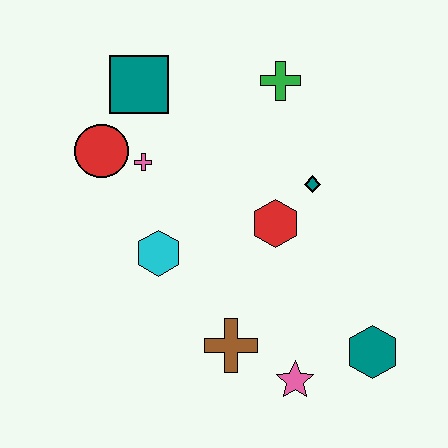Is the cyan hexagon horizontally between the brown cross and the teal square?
Yes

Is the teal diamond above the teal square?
No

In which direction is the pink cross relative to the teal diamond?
The pink cross is to the left of the teal diamond.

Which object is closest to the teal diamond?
The red hexagon is closest to the teal diamond.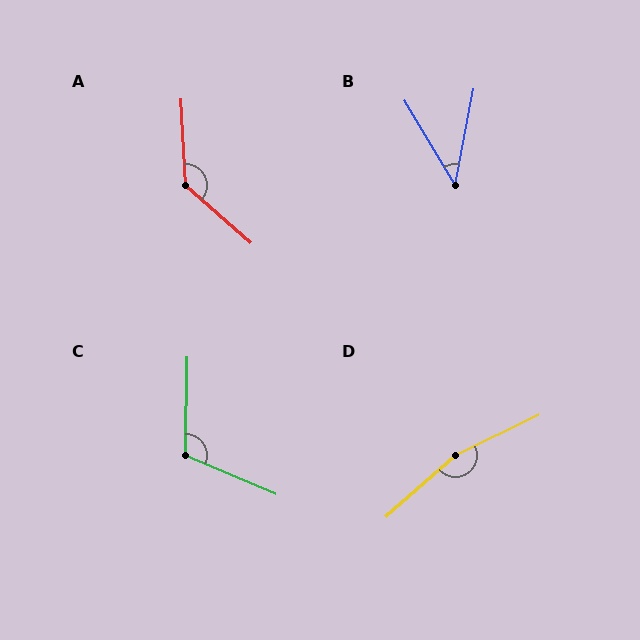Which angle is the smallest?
B, at approximately 42 degrees.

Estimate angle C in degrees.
Approximately 112 degrees.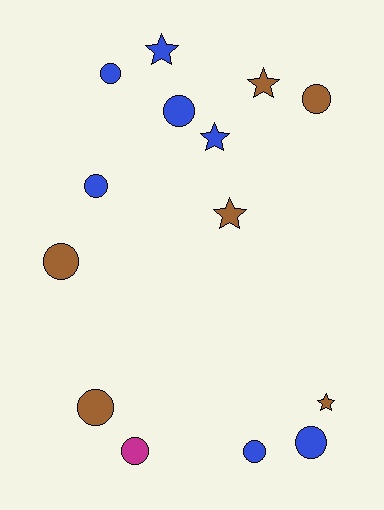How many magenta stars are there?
There are no magenta stars.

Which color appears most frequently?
Blue, with 7 objects.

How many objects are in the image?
There are 14 objects.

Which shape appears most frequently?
Circle, with 9 objects.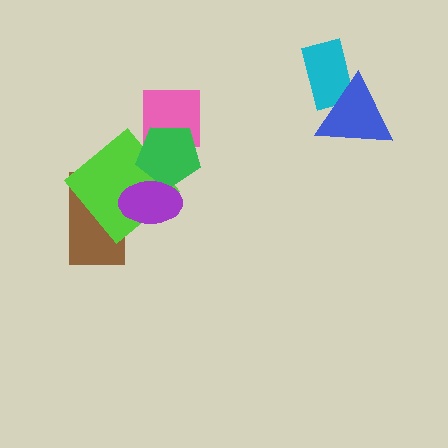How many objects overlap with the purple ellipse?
3 objects overlap with the purple ellipse.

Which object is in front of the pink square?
The green pentagon is in front of the pink square.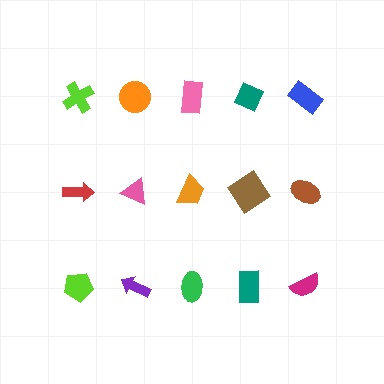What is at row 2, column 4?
A brown diamond.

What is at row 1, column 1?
A lime cross.